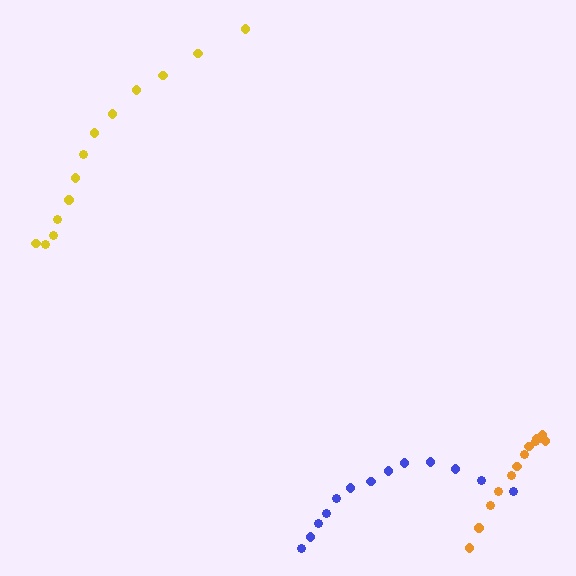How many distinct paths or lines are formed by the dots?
There are 3 distinct paths.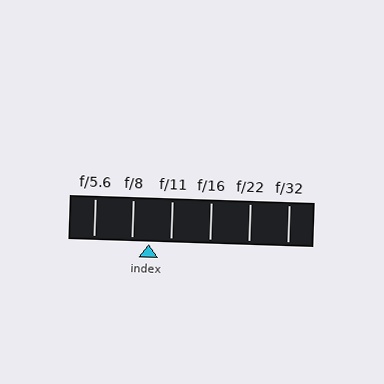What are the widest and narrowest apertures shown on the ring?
The widest aperture shown is f/5.6 and the narrowest is f/32.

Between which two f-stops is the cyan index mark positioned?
The index mark is between f/8 and f/11.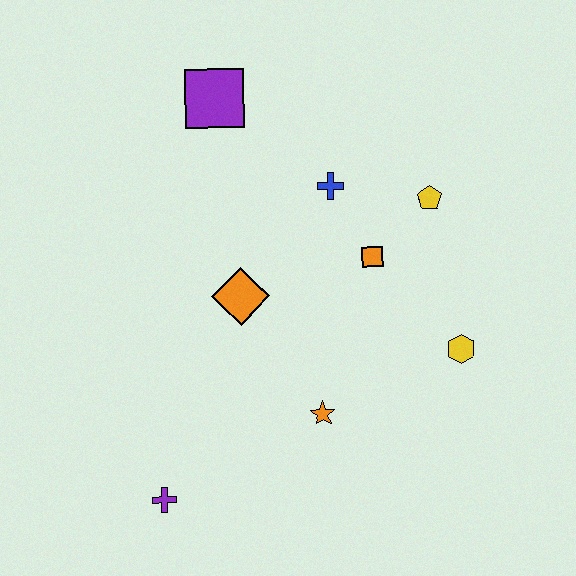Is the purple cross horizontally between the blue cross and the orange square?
No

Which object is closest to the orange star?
The orange diamond is closest to the orange star.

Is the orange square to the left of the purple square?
No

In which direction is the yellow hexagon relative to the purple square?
The yellow hexagon is below the purple square.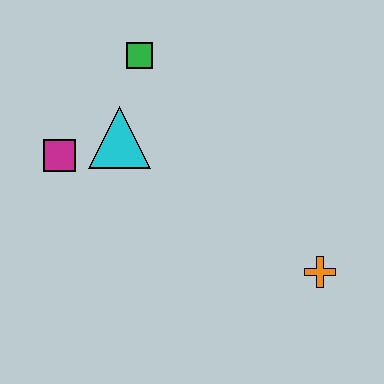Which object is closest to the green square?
The cyan triangle is closest to the green square.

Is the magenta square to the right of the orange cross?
No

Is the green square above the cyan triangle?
Yes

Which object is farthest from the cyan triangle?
The orange cross is farthest from the cyan triangle.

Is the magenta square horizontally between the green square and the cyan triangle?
No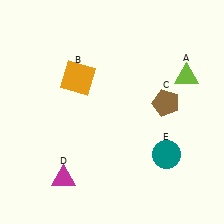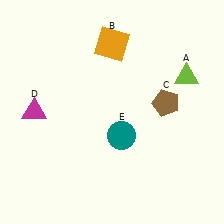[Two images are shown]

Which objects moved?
The objects that moved are: the orange square (B), the magenta triangle (D), the teal circle (E).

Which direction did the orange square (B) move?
The orange square (B) moved right.